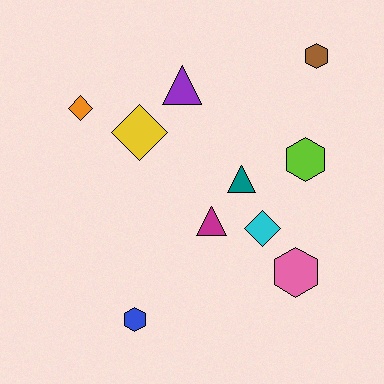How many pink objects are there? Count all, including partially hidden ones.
There is 1 pink object.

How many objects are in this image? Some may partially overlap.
There are 10 objects.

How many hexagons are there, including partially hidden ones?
There are 4 hexagons.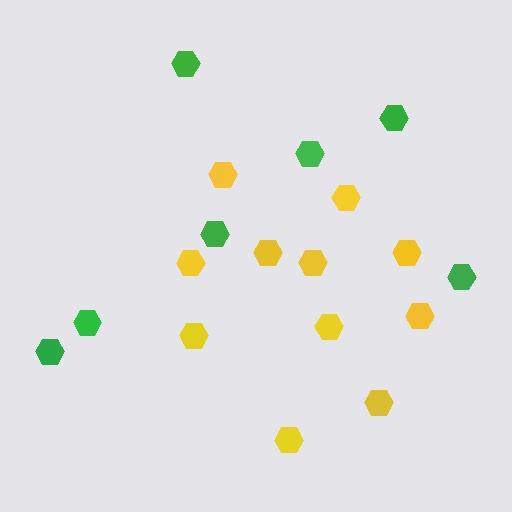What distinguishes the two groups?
There are 2 groups: one group of yellow hexagons (11) and one group of green hexagons (7).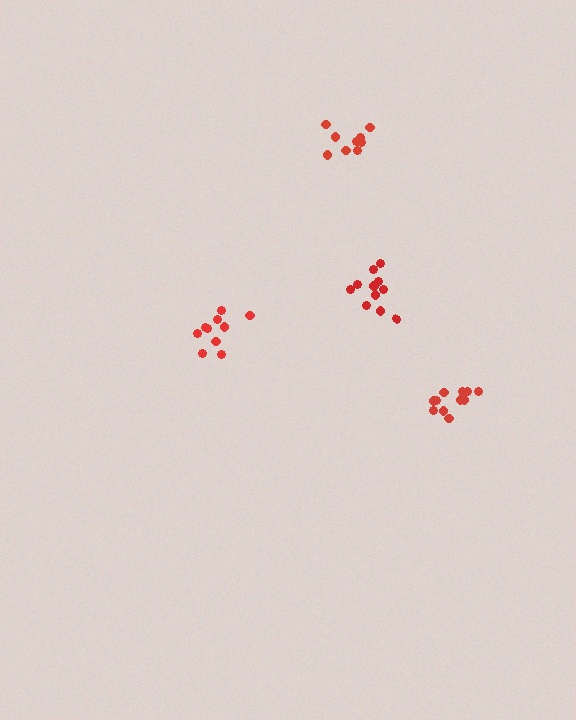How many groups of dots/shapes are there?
There are 4 groups.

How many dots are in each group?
Group 1: 11 dots, Group 2: 10 dots, Group 3: 9 dots, Group 4: 11 dots (41 total).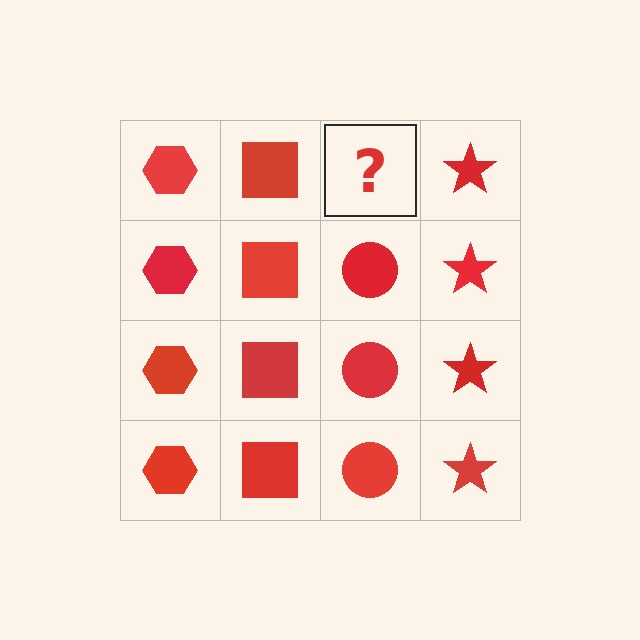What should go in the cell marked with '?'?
The missing cell should contain a red circle.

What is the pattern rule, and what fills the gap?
The rule is that each column has a consistent shape. The gap should be filled with a red circle.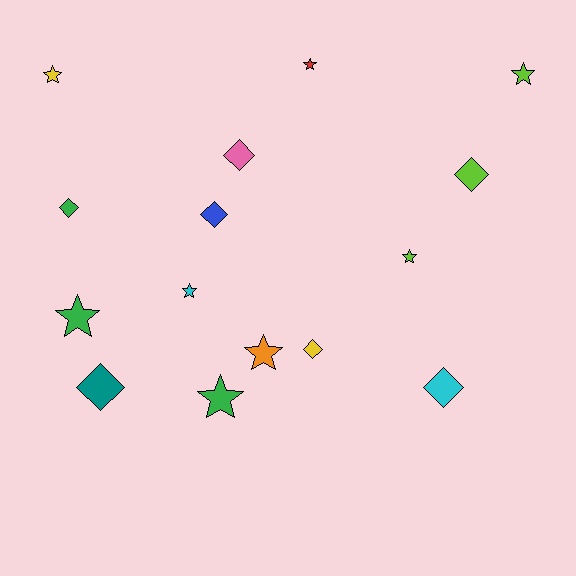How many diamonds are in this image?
There are 7 diamonds.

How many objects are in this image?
There are 15 objects.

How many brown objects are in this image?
There are no brown objects.